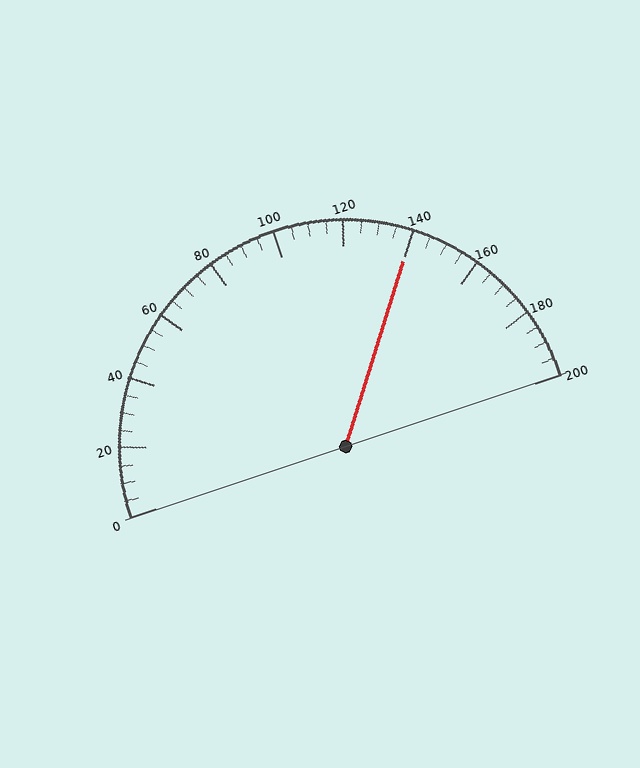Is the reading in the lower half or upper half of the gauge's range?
The reading is in the upper half of the range (0 to 200).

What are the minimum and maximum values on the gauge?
The gauge ranges from 0 to 200.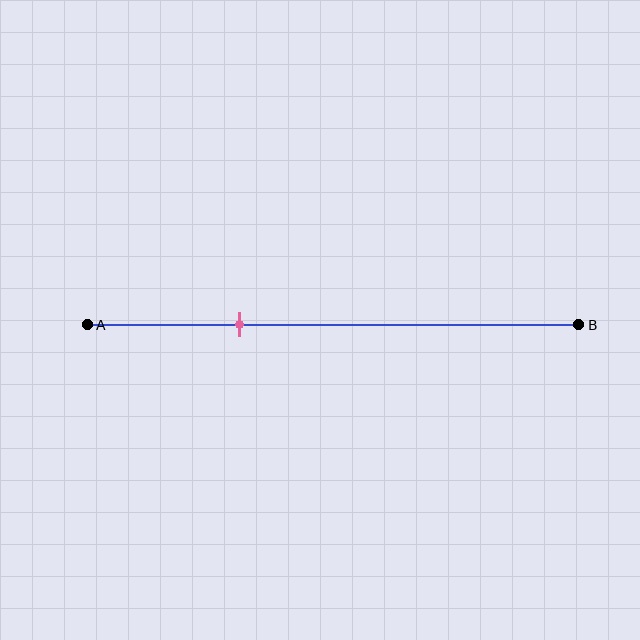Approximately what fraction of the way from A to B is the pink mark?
The pink mark is approximately 30% of the way from A to B.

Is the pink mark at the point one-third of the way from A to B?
Yes, the mark is approximately at the one-third point.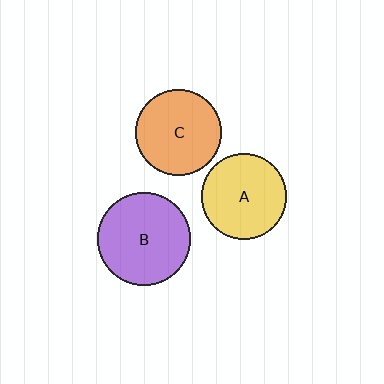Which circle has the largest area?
Circle B (purple).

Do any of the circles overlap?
No, none of the circles overlap.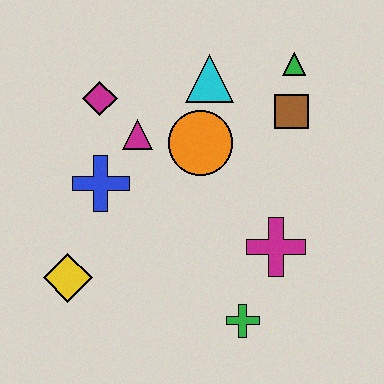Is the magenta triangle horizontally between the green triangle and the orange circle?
No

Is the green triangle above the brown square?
Yes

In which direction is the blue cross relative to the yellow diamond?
The blue cross is above the yellow diamond.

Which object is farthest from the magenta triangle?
The green cross is farthest from the magenta triangle.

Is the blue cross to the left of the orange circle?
Yes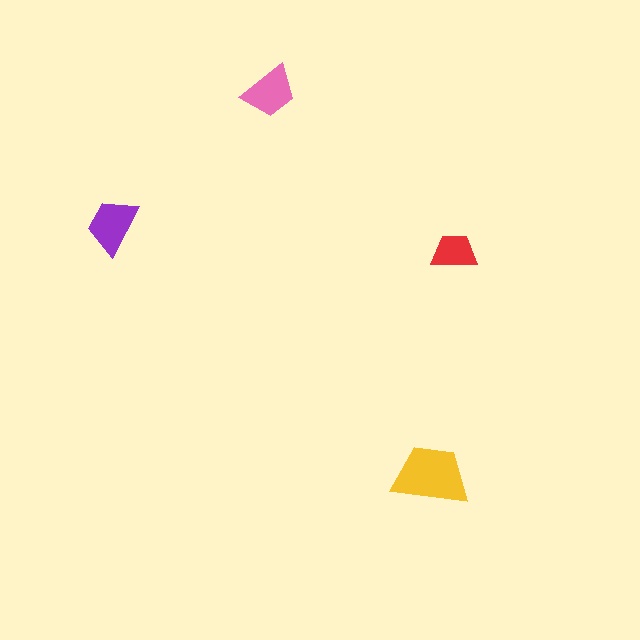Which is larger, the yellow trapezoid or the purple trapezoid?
The yellow one.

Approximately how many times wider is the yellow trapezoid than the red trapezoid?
About 1.5 times wider.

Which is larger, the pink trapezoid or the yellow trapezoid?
The yellow one.